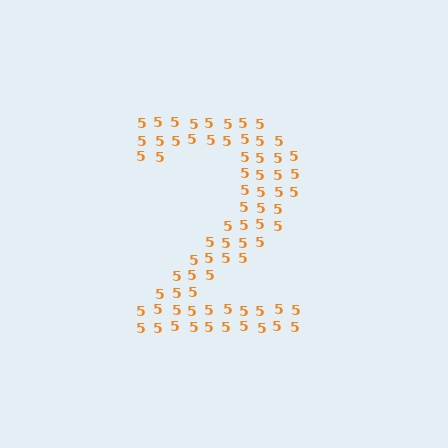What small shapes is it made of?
It is made of small digit 5's.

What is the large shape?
The large shape is the digit 2.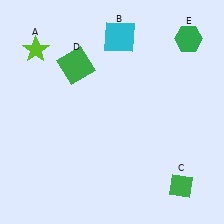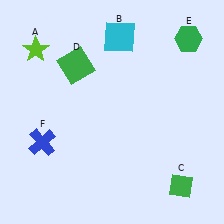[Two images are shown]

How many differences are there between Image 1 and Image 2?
There is 1 difference between the two images.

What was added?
A blue cross (F) was added in Image 2.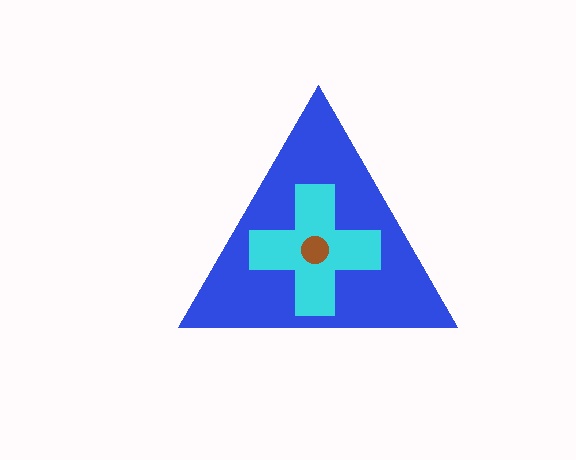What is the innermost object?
The brown circle.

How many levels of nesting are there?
3.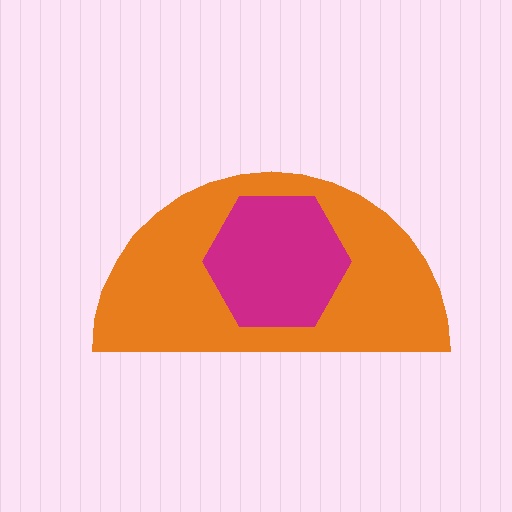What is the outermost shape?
The orange semicircle.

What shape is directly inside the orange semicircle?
The magenta hexagon.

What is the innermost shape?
The magenta hexagon.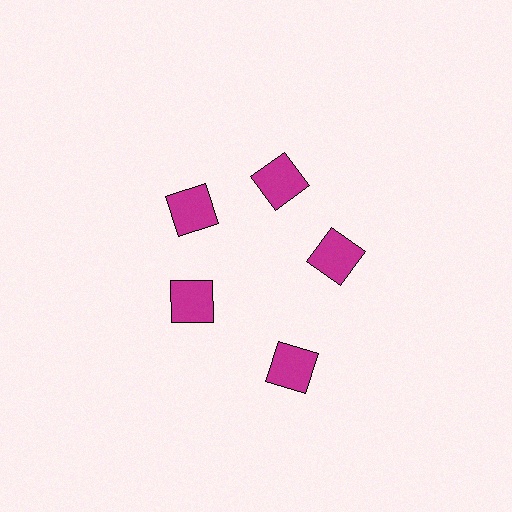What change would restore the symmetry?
The symmetry would be restored by moving it inward, back onto the ring so that all 5 squares sit at equal angles and equal distance from the center.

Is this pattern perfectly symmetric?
No. The 5 magenta squares are arranged in a ring, but one element near the 5 o'clock position is pushed outward from the center, breaking the 5-fold rotational symmetry.